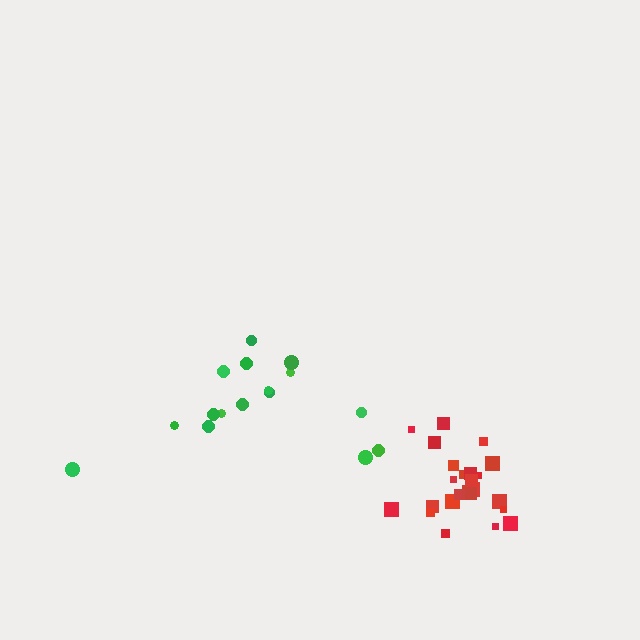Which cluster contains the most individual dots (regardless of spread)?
Red (23).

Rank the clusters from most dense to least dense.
red, green.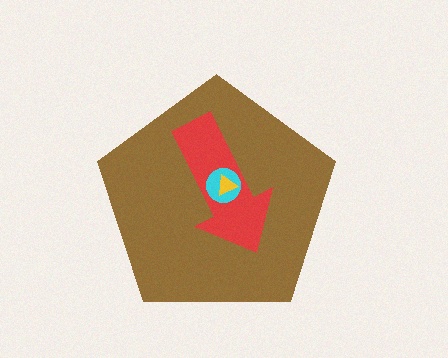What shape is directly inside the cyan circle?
The yellow triangle.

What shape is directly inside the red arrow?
The cyan circle.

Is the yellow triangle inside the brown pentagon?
Yes.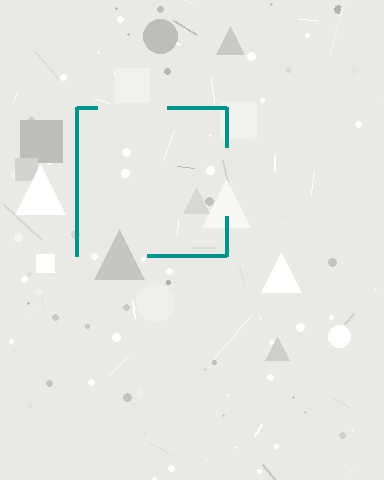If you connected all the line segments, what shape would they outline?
They would outline a square.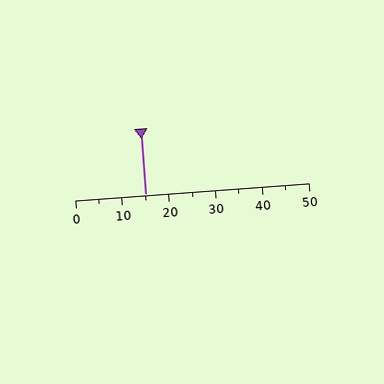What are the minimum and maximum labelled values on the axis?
The axis runs from 0 to 50.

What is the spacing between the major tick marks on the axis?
The major ticks are spaced 10 apart.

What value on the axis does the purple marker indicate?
The marker indicates approximately 15.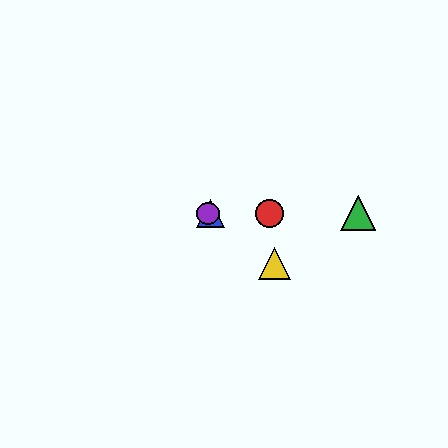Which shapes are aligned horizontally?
The red circle, the blue triangle, the green triangle, the purple circle are aligned horizontally.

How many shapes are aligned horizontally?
4 shapes (the red circle, the blue triangle, the green triangle, the purple circle) are aligned horizontally.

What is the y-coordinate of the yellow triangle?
The yellow triangle is at y≈264.